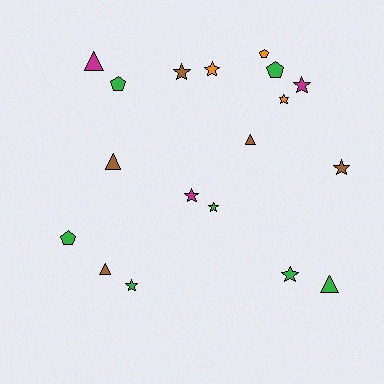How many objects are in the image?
There are 18 objects.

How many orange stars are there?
There are 2 orange stars.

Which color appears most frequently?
Green, with 7 objects.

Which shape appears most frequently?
Star, with 9 objects.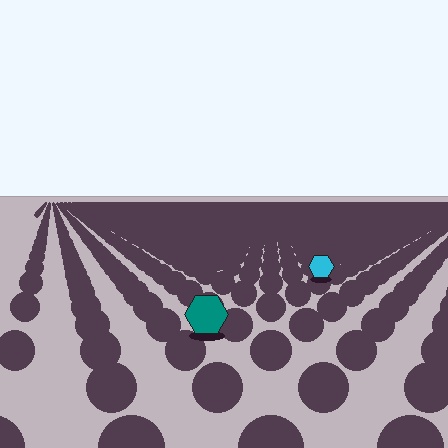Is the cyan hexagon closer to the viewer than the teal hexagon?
No. The teal hexagon is closer — you can tell from the texture gradient: the ground texture is coarser near it.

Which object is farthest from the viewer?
The cyan hexagon is farthest from the viewer. It appears smaller and the ground texture around it is denser.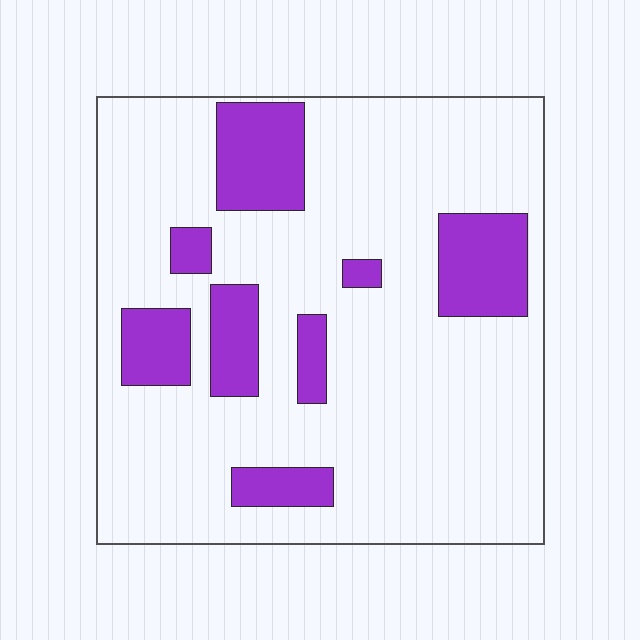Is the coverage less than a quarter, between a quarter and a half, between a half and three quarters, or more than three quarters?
Less than a quarter.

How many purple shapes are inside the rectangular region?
8.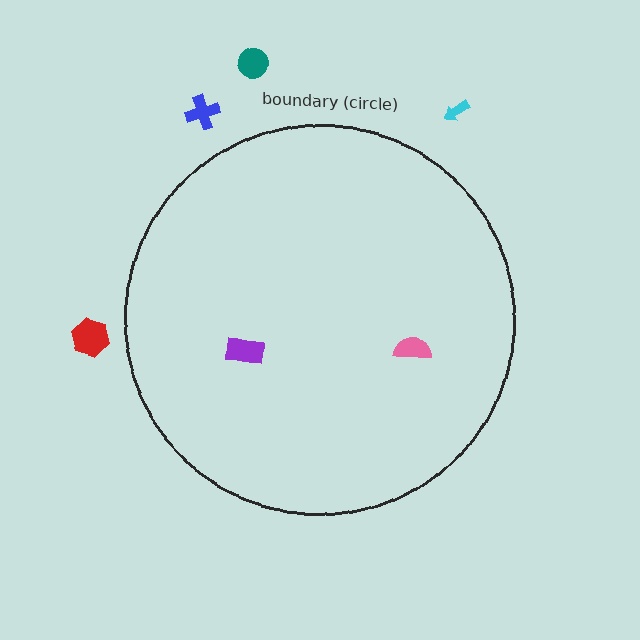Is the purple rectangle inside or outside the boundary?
Inside.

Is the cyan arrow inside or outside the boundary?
Outside.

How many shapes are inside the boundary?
2 inside, 4 outside.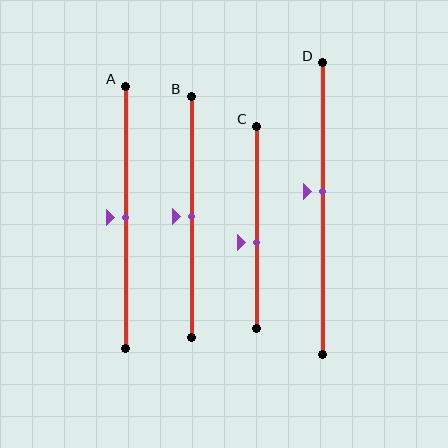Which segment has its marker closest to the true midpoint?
Segment A has its marker closest to the true midpoint.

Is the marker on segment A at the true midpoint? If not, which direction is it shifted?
Yes, the marker on segment A is at the true midpoint.